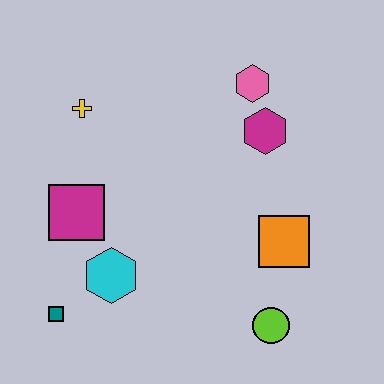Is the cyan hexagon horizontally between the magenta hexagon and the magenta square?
Yes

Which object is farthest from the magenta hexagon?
The teal square is farthest from the magenta hexagon.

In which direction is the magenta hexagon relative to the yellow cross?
The magenta hexagon is to the right of the yellow cross.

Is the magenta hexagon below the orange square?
No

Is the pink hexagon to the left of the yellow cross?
No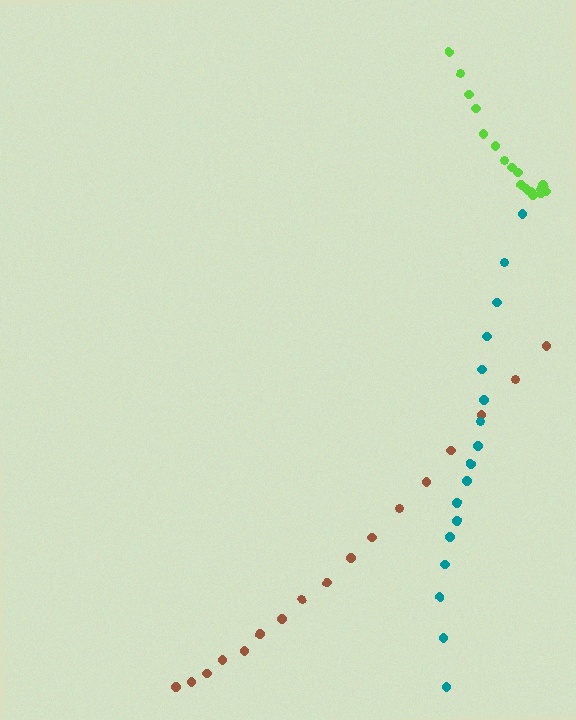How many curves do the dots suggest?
There are 3 distinct paths.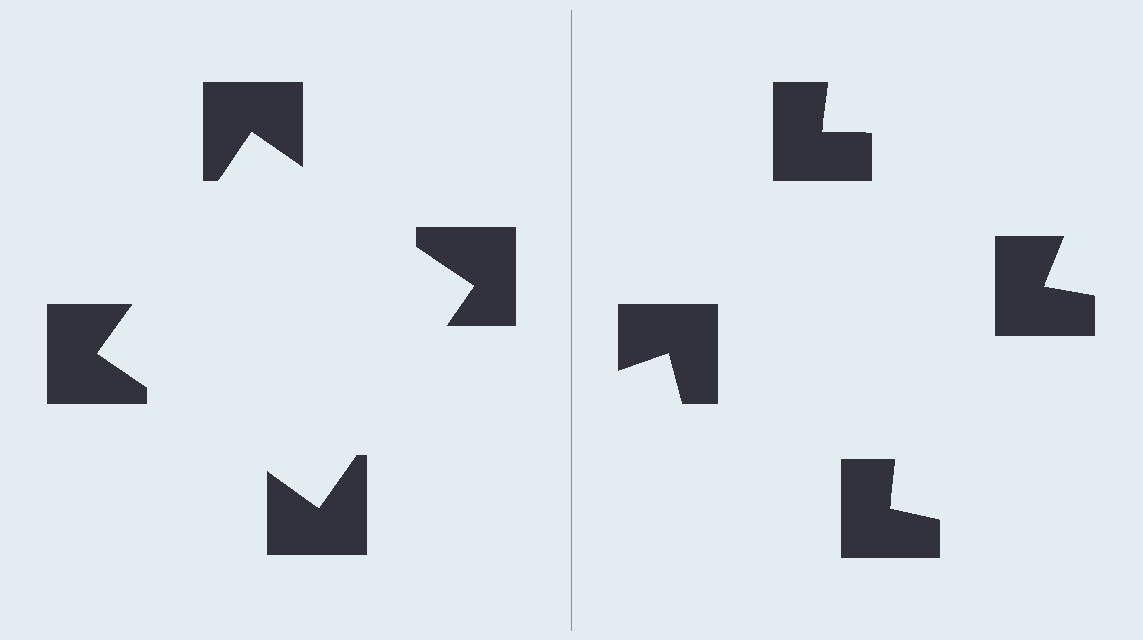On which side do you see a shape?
An illusory square appears on the left side. On the right side the wedge cuts are rotated, so no coherent shape forms.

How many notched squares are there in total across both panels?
8 — 4 on each side.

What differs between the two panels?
The notched squares are positioned identically on both sides; only the wedge orientations differ. On the left they align to a square; on the right they are misaligned.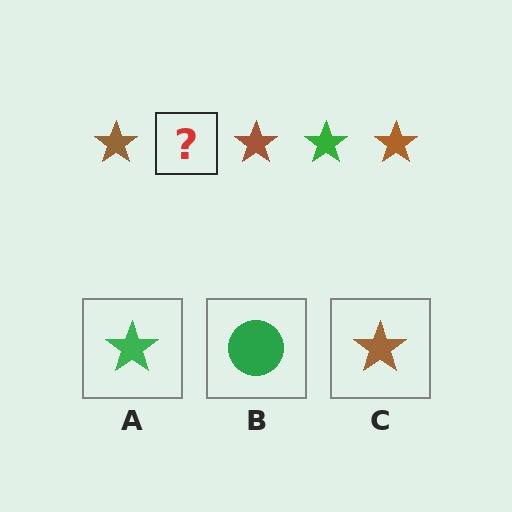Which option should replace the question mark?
Option A.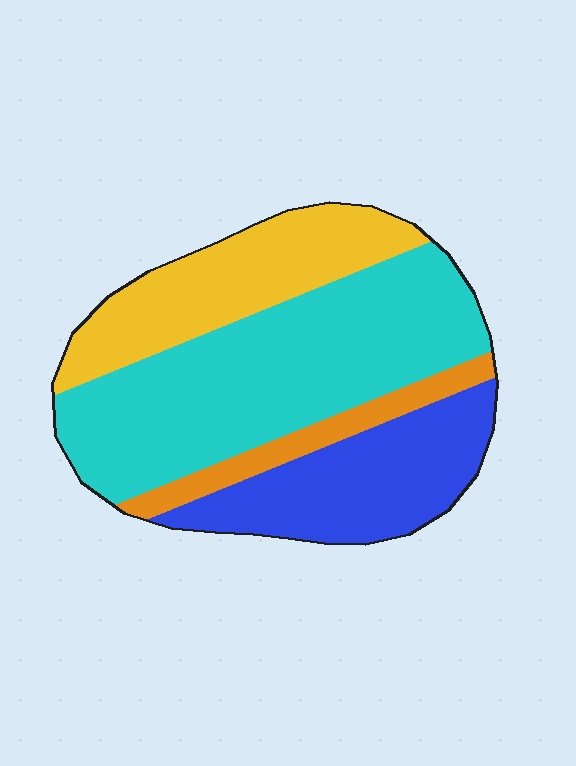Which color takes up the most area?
Cyan, at roughly 45%.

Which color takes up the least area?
Orange, at roughly 10%.